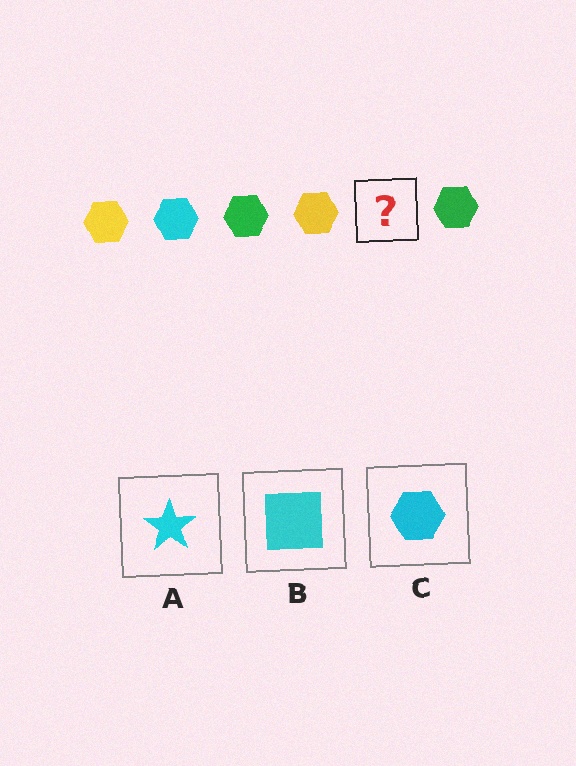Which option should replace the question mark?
Option C.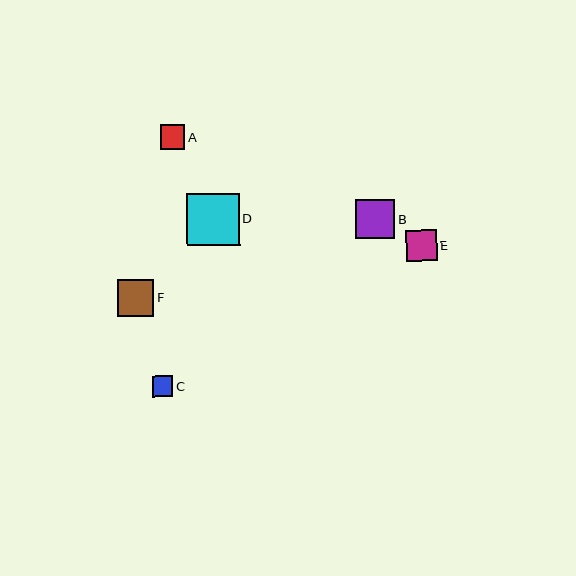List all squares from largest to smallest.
From largest to smallest: D, B, F, E, A, C.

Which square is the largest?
Square D is the largest with a size of approximately 52 pixels.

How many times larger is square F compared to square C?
Square F is approximately 1.8 times the size of square C.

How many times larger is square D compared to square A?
Square D is approximately 2.1 times the size of square A.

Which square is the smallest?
Square C is the smallest with a size of approximately 21 pixels.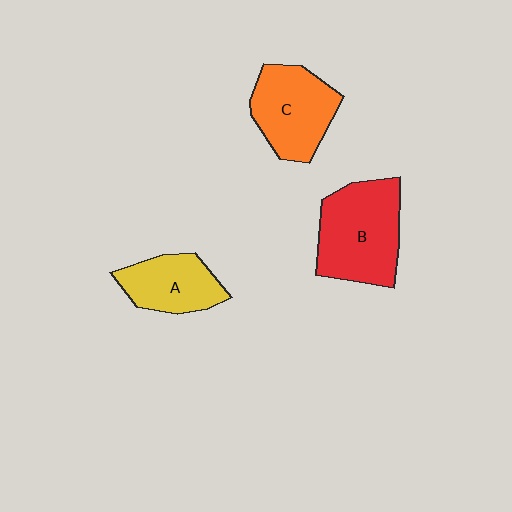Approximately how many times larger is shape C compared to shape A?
Approximately 1.3 times.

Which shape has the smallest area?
Shape A (yellow).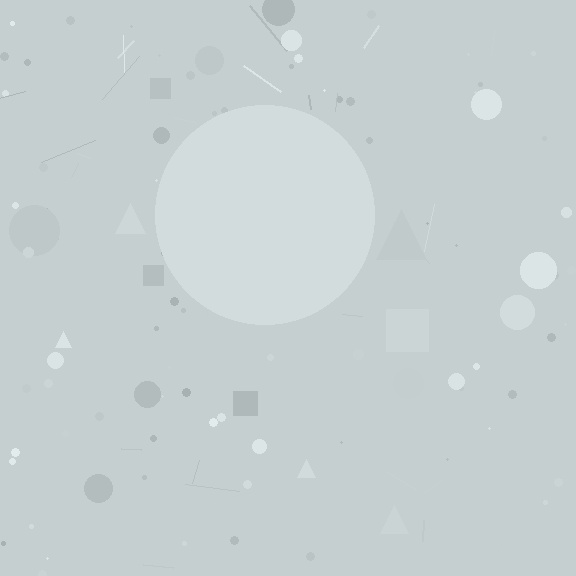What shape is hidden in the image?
A circle is hidden in the image.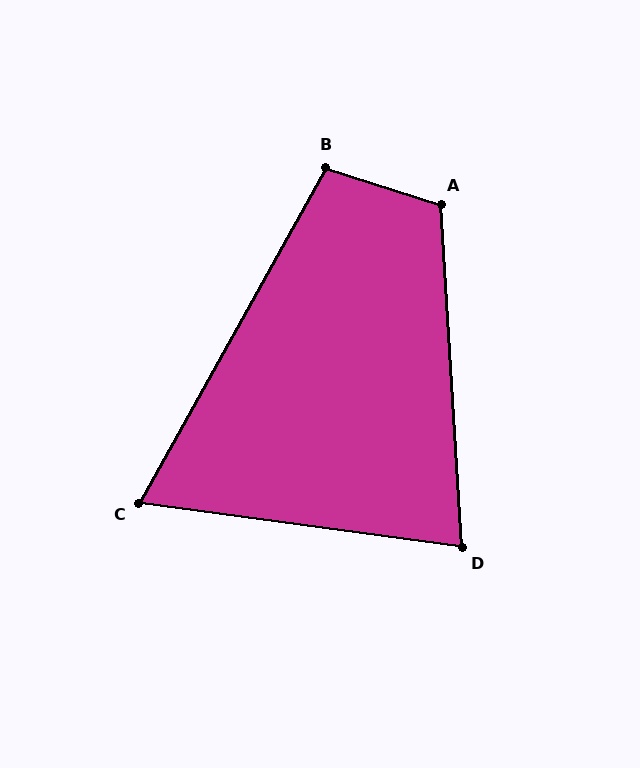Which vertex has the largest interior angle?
A, at approximately 111 degrees.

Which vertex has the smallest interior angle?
C, at approximately 69 degrees.